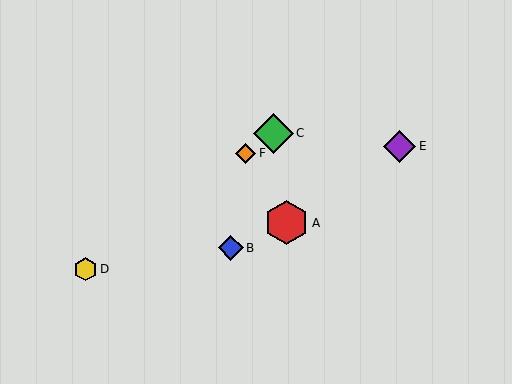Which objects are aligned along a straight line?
Objects C, D, F are aligned along a straight line.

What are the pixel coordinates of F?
Object F is at (245, 153).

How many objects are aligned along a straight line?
3 objects (C, D, F) are aligned along a straight line.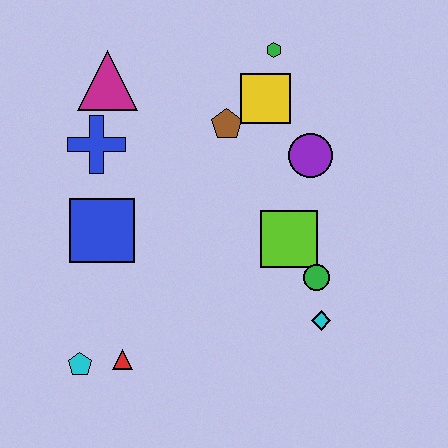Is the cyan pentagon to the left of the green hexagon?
Yes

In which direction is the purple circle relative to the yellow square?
The purple circle is below the yellow square.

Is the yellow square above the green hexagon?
No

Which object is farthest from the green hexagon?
The cyan pentagon is farthest from the green hexagon.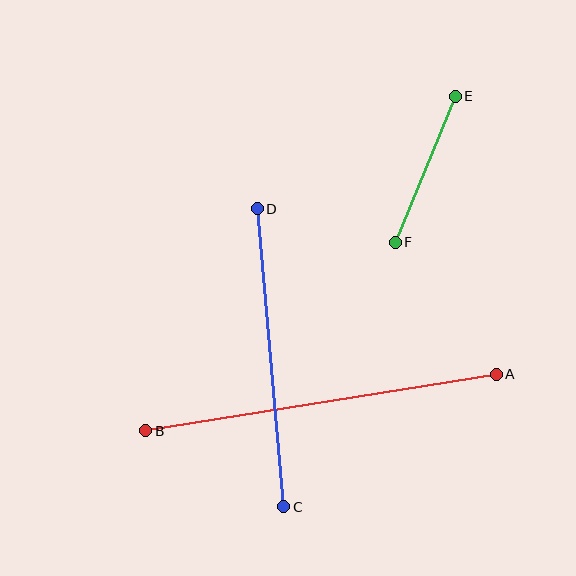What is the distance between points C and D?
The distance is approximately 299 pixels.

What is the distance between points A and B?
The distance is approximately 355 pixels.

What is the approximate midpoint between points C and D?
The midpoint is at approximately (271, 358) pixels.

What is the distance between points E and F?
The distance is approximately 158 pixels.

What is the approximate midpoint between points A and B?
The midpoint is at approximately (321, 402) pixels.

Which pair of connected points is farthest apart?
Points A and B are farthest apart.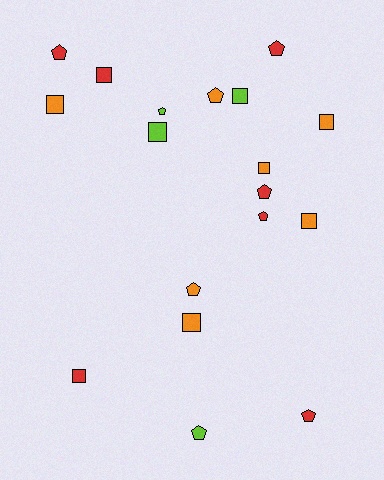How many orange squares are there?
There are 5 orange squares.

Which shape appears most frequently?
Pentagon, with 9 objects.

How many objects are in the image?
There are 18 objects.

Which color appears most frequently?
Red, with 7 objects.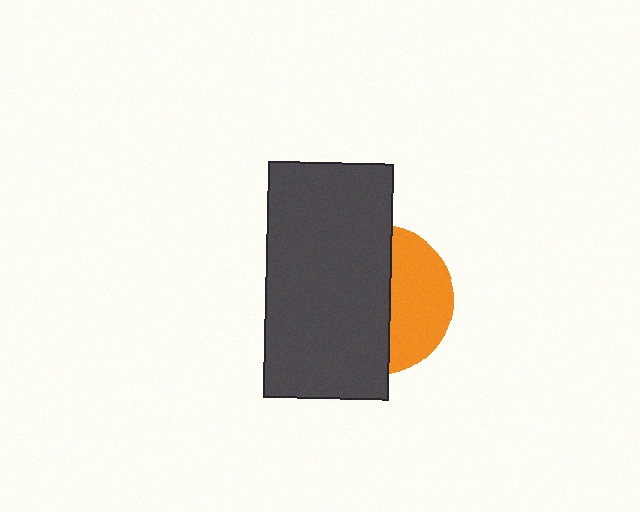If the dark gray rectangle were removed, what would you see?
You would see the complete orange circle.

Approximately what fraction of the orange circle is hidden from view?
Roughly 60% of the orange circle is hidden behind the dark gray rectangle.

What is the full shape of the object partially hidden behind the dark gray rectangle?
The partially hidden object is an orange circle.